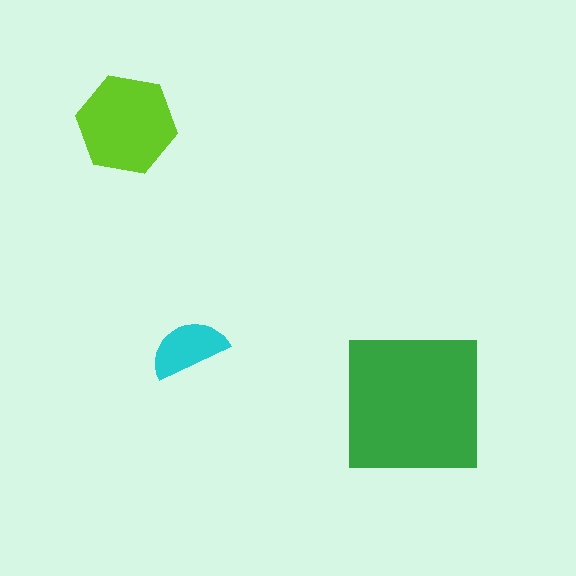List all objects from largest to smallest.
The green square, the lime hexagon, the cyan semicircle.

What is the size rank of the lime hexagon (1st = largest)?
2nd.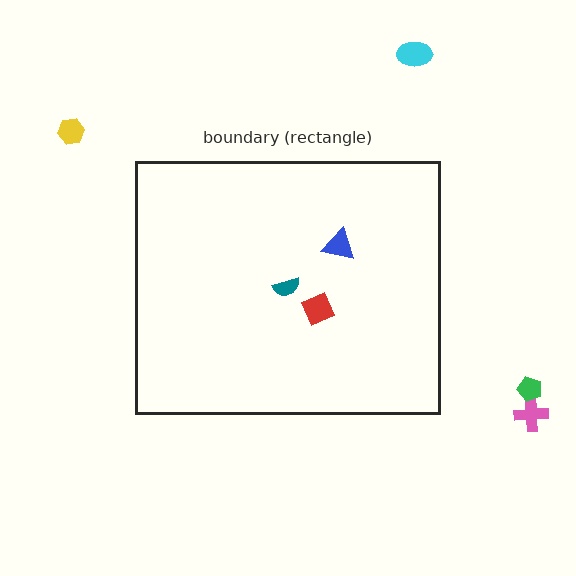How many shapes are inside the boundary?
3 inside, 4 outside.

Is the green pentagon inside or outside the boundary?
Outside.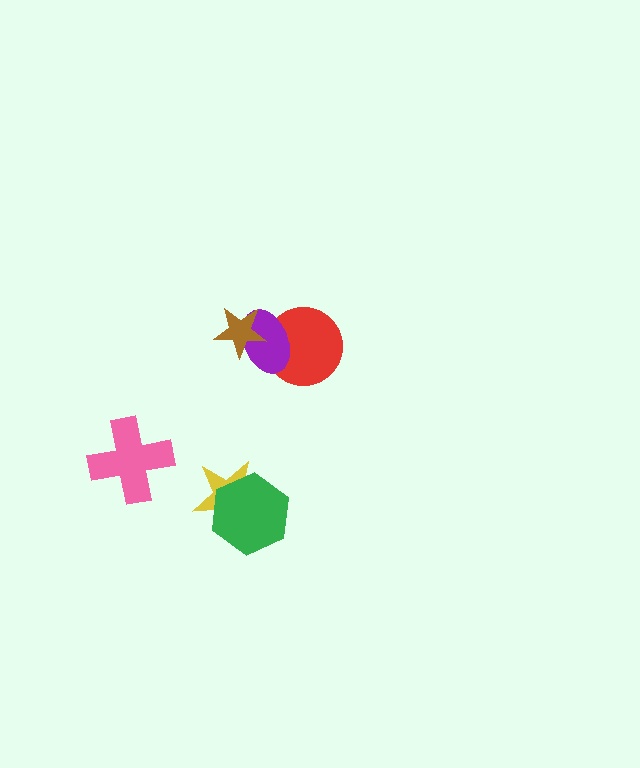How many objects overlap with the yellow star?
1 object overlaps with the yellow star.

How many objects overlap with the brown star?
1 object overlaps with the brown star.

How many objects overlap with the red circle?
1 object overlaps with the red circle.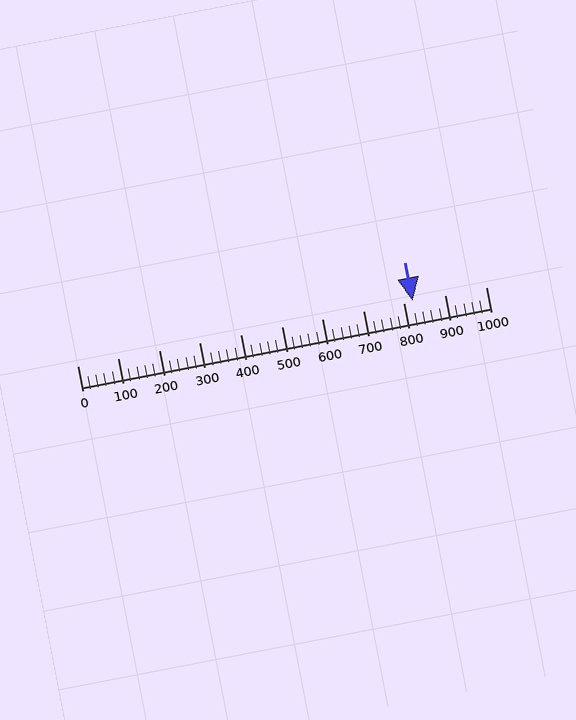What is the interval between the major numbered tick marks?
The major tick marks are spaced 100 units apart.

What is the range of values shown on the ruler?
The ruler shows values from 0 to 1000.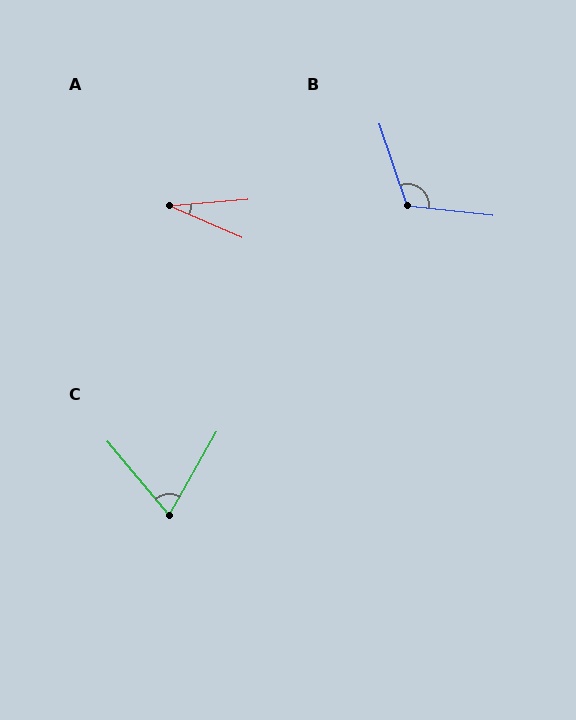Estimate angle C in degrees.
Approximately 70 degrees.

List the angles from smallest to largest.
A (29°), C (70°), B (115°).